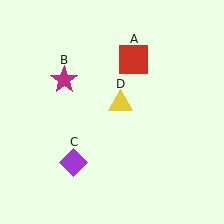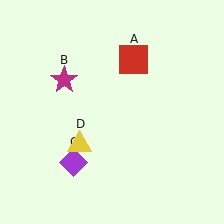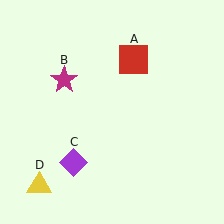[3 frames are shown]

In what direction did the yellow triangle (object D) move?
The yellow triangle (object D) moved down and to the left.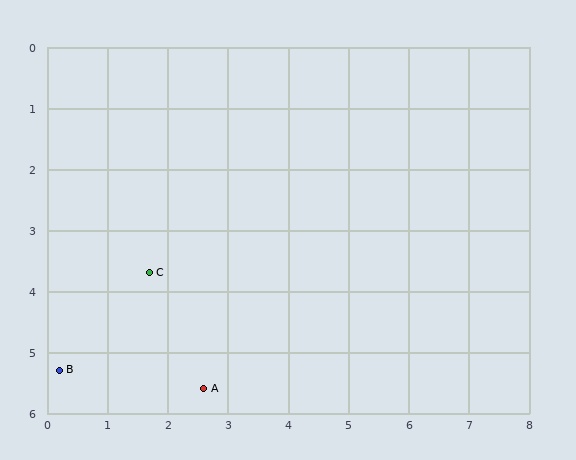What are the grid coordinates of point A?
Point A is at approximately (2.6, 5.6).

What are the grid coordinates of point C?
Point C is at approximately (1.7, 3.7).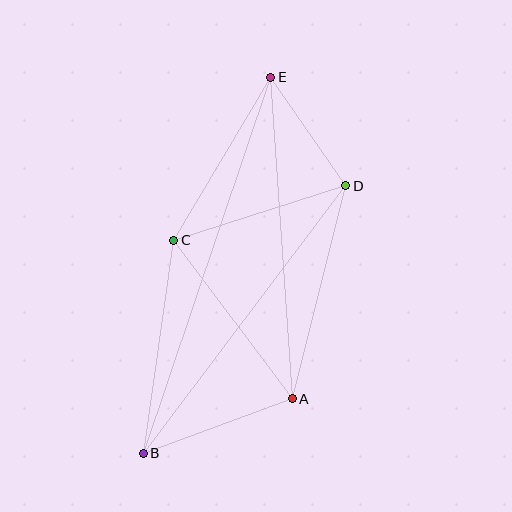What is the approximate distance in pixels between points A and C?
The distance between A and C is approximately 198 pixels.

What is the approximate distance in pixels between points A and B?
The distance between A and B is approximately 159 pixels.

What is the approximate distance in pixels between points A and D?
The distance between A and D is approximately 219 pixels.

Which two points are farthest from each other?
Points B and E are farthest from each other.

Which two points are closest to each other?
Points D and E are closest to each other.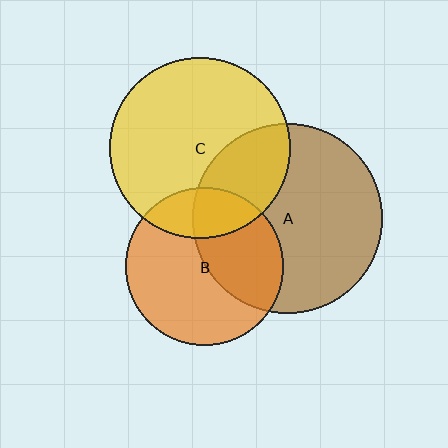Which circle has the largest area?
Circle A (brown).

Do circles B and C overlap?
Yes.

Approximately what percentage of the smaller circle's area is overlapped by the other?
Approximately 20%.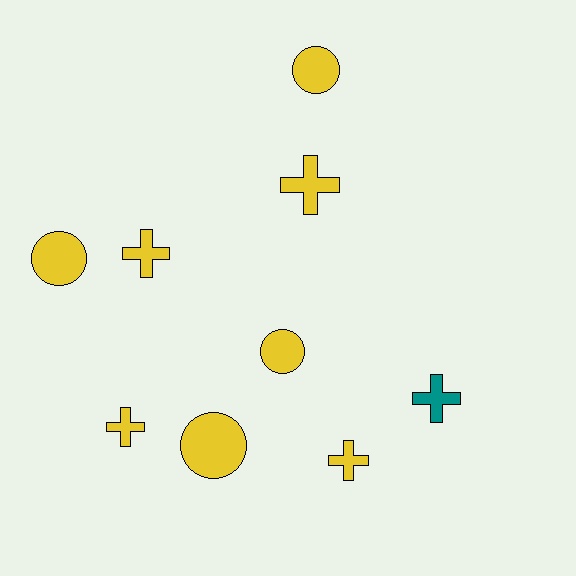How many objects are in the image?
There are 9 objects.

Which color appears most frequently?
Yellow, with 8 objects.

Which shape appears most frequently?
Cross, with 5 objects.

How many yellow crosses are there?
There are 4 yellow crosses.